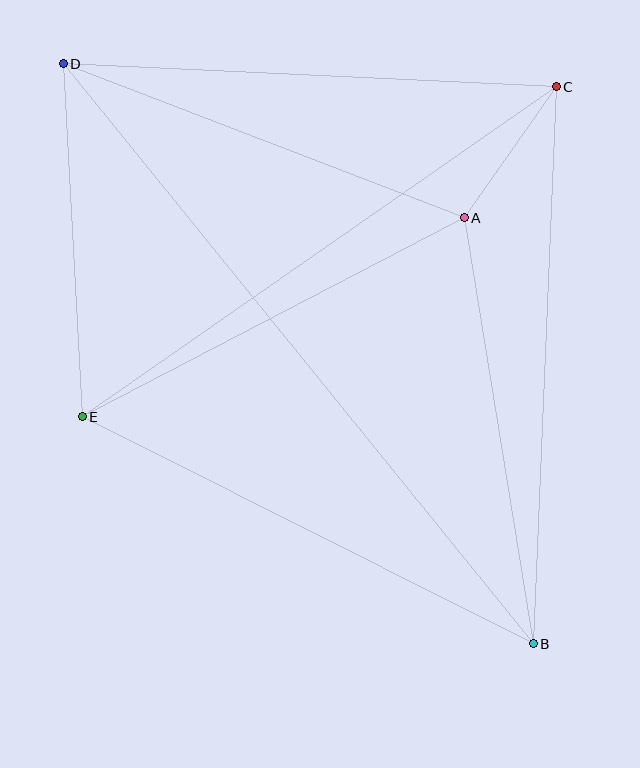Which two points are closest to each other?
Points A and C are closest to each other.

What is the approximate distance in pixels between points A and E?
The distance between A and E is approximately 431 pixels.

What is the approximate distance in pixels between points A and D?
The distance between A and D is approximately 430 pixels.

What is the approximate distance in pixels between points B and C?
The distance between B and C is approximately 557 pixels.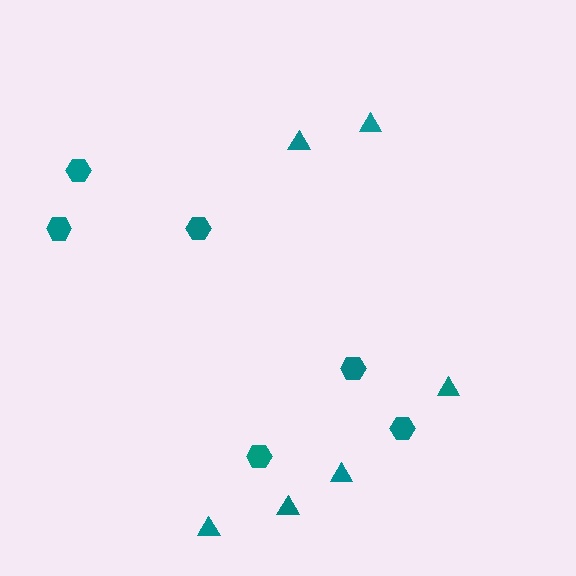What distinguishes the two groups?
There are 2 groups: one group of hexagons (6) and one group of triangles (6).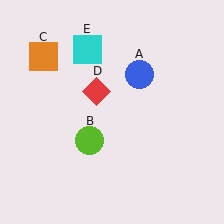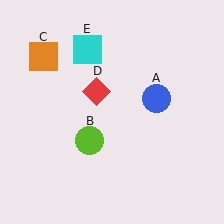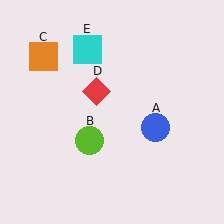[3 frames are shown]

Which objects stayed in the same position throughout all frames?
Lime circle (object B) and orange square (object C) and red diamond (object D) and cyan square (object E) remained stationary.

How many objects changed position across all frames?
1 object changed position: blue circle (object A).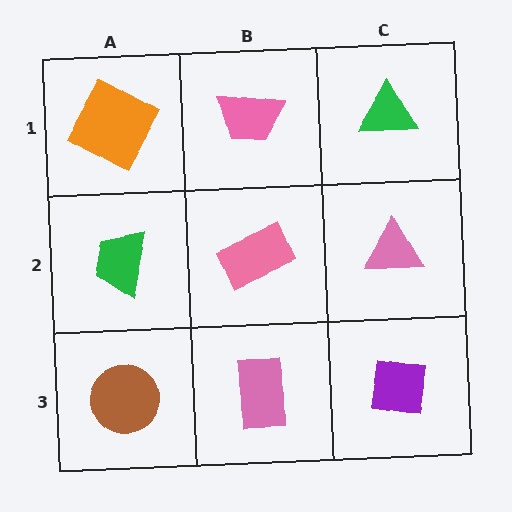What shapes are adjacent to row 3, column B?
A pink rectangle (row 2, column B), a brown circle (row 3, column A), a purple square (row 3, column C).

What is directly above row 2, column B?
A pink trapezoid.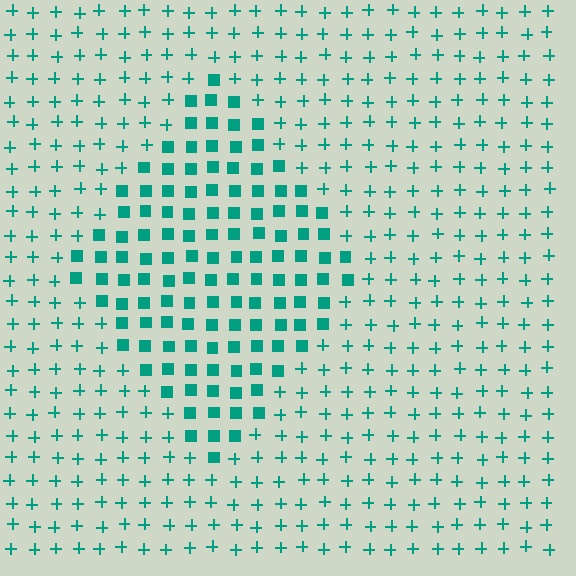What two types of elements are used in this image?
The image uses squares inside the diamond region and plus signs outside it.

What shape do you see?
I see a diamond.